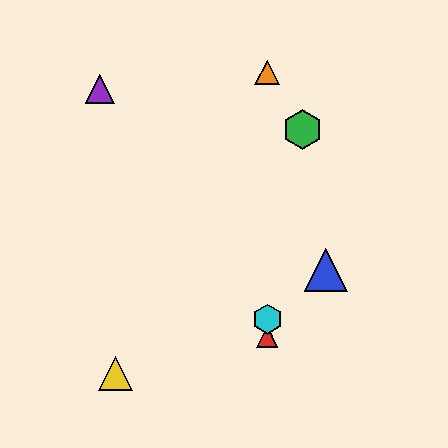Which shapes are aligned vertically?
The red triangle, the orange triangle, the cyan hexagon are aligned vertically.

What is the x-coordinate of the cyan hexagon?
The cyan hexagon is at x≈267.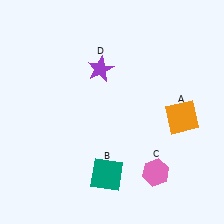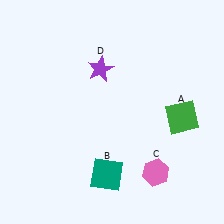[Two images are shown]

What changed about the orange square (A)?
In Image 1, A is orange. In Image 2, it changed to green.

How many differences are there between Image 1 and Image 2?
There is 1 difference between the two images.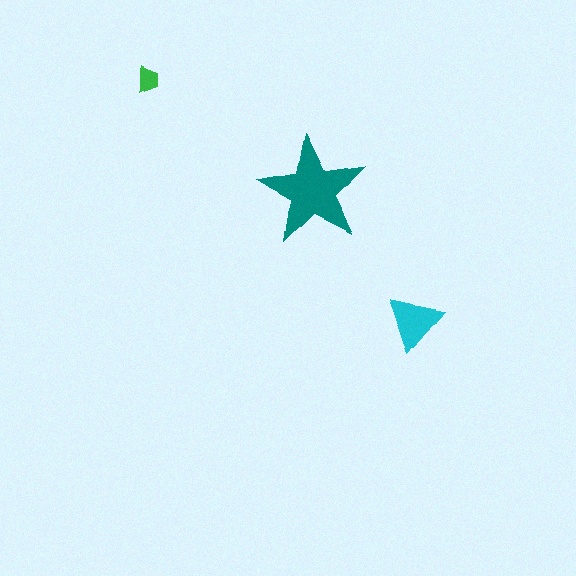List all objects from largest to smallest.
The teal star, the cyan triangle, the green trapezoid.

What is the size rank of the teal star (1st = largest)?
1st.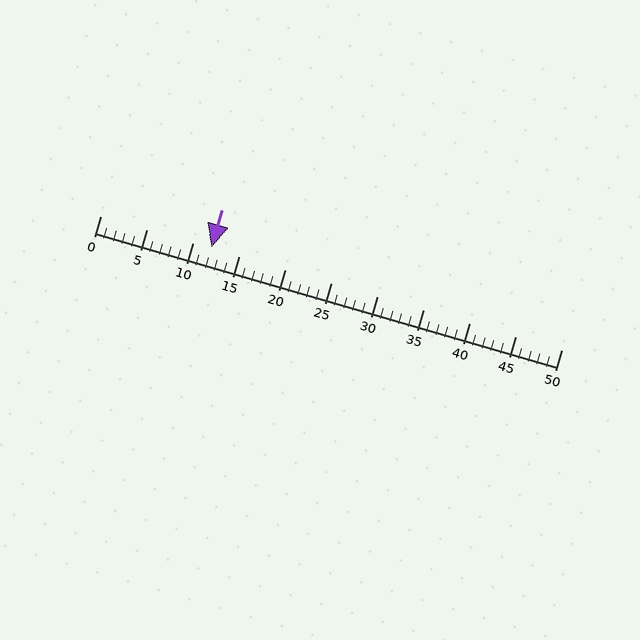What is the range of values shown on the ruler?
The ruler shows values from 0 to 50.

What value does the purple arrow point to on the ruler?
The purple arrow points to approximately 12.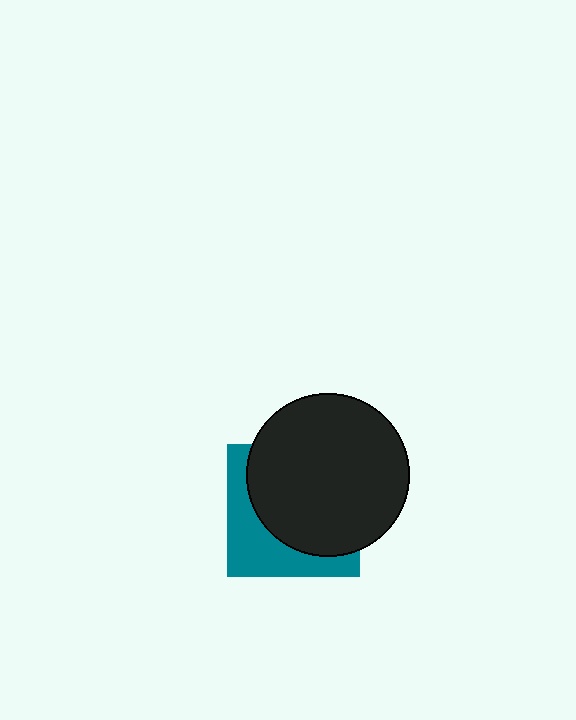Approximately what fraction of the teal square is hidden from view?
Roughly 64% of the teal square is hidden behind the black circle.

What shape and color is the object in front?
The object in front is a black circle.